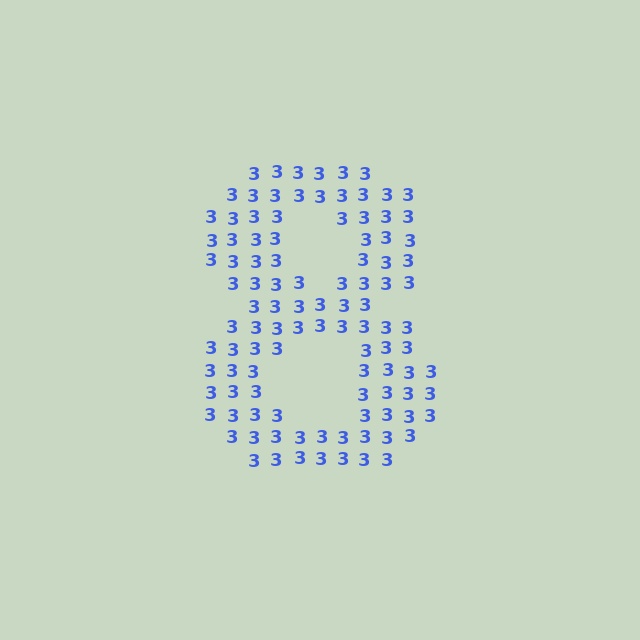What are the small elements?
The small elements are digit 3's.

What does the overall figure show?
The overall figure shows the digit 8.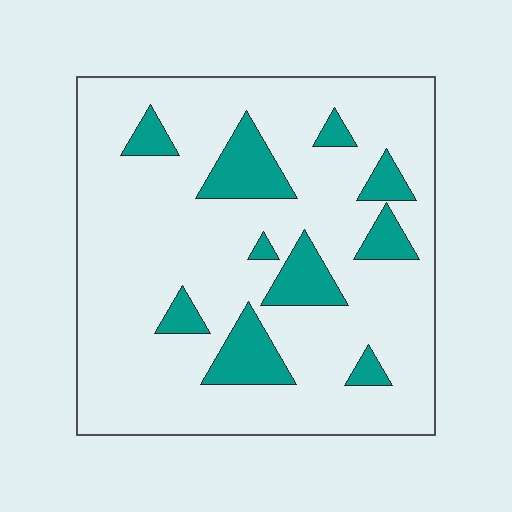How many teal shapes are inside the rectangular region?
10.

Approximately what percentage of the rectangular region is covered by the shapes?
Approximately 15%.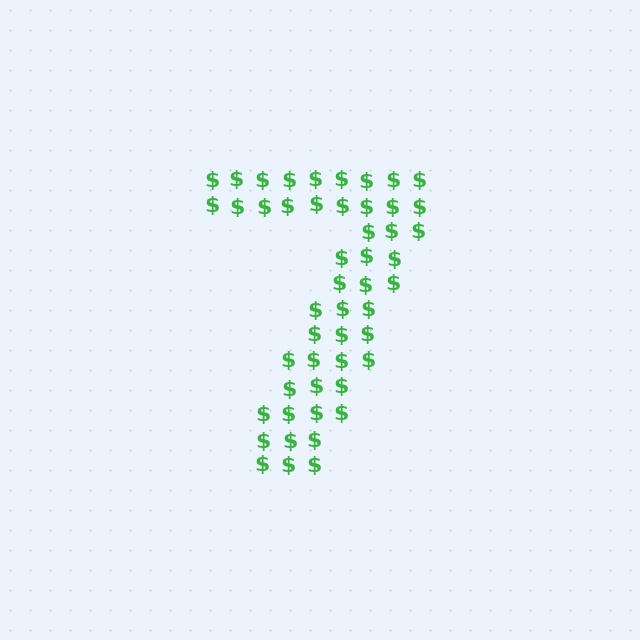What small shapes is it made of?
It is made of small dollar signs.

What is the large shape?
The large shape is the digit 7.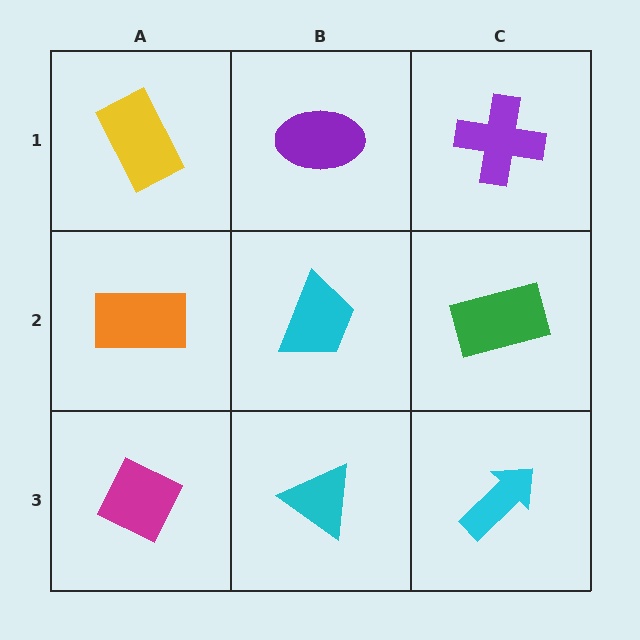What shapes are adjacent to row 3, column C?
A green rectangle (row 2, column C), a cyan triangle (row 3, column B).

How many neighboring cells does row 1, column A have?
2.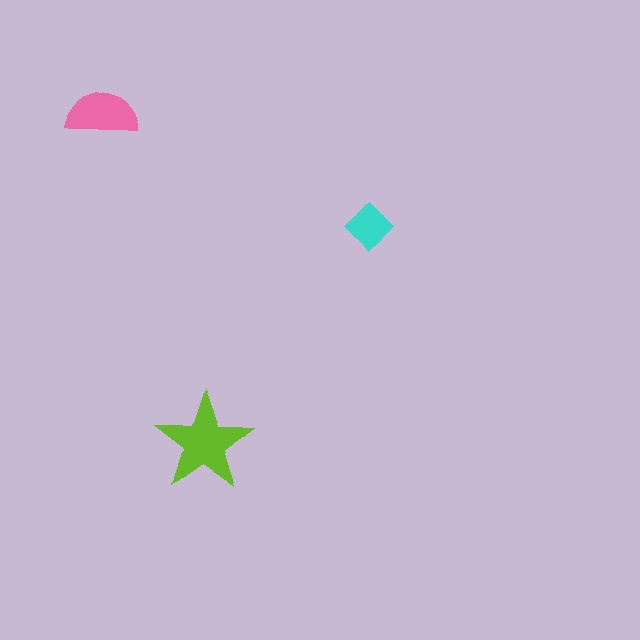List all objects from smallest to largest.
The cyan diamond, the pink semicircle, the lime star.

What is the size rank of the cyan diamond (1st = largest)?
3rd.